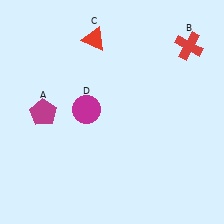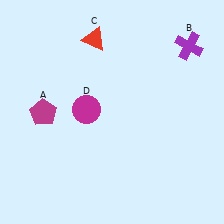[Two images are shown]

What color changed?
The cross (B) changed from red in Image 1 to purple in Image 2.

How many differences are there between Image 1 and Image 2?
There is 1 difference between the two images.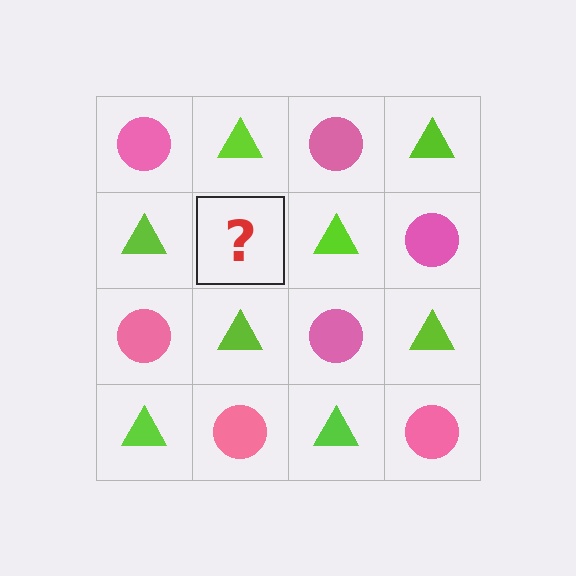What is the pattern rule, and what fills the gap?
The rule is that it alternates pink circle and lime triangle in a checkerboard pattern. The gap should be filled with a pink circle.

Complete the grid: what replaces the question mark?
The question mark should be replaced with a pink circle.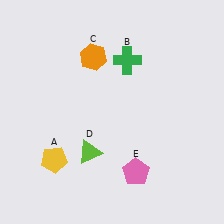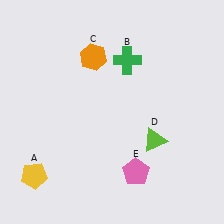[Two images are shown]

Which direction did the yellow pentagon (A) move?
The yellow pentagon (A) moved left.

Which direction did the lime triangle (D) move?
The lime triangle (D) moved right.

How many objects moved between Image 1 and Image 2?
2 objects moved between the two images.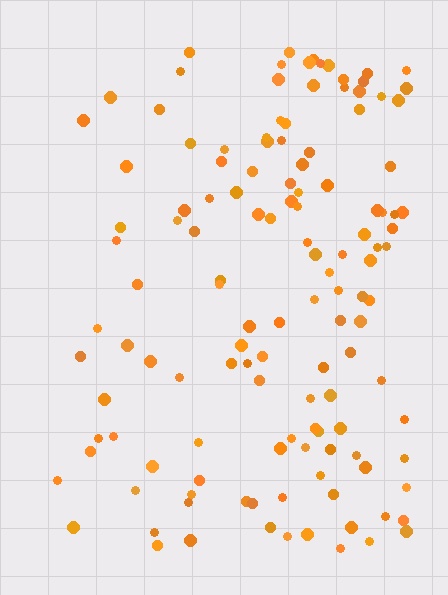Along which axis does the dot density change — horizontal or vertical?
Horizontal.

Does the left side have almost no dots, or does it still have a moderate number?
Still a moderate number, just noticeably fewer than the right.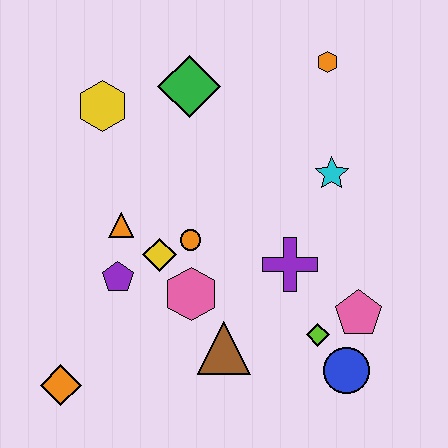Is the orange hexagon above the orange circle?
Yes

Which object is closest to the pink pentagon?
The lime diamond is closest to the pink pentagon.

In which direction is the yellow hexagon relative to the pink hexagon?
The yellow hexagon is above the pink hexagon.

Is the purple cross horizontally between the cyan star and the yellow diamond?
Yes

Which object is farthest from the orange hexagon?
The orange diamond is farthest from the orange hexagon.